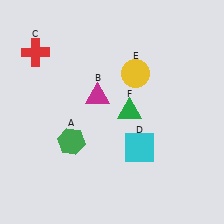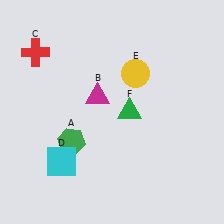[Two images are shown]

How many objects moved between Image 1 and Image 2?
1 object moved between the two images.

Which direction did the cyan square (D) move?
The cyan square (D) moved left.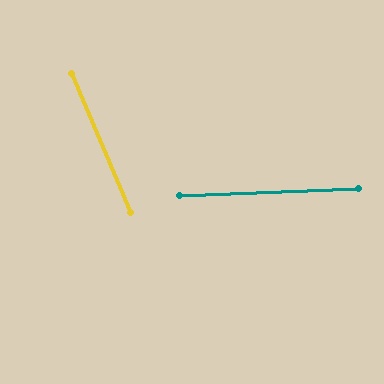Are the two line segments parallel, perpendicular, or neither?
Neither parallel nor perpendicular — they differ by about 69°.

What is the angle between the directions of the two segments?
Approximately 69 degrees.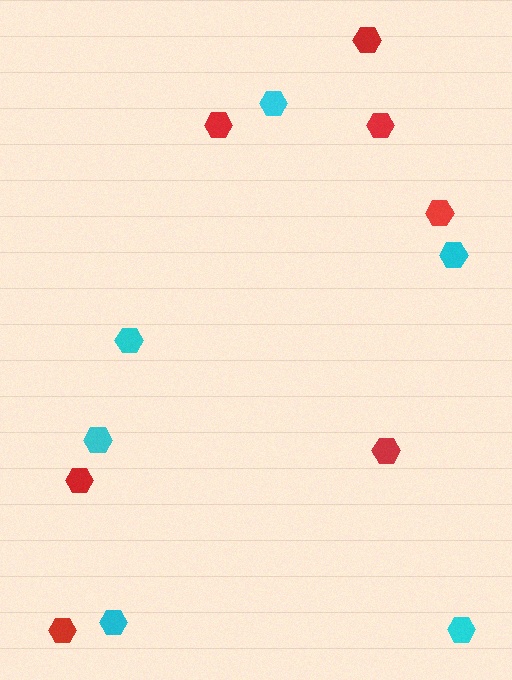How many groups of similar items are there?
There are 2 groups: one group of red hexagons (7) and one group of cyan hexagons (6).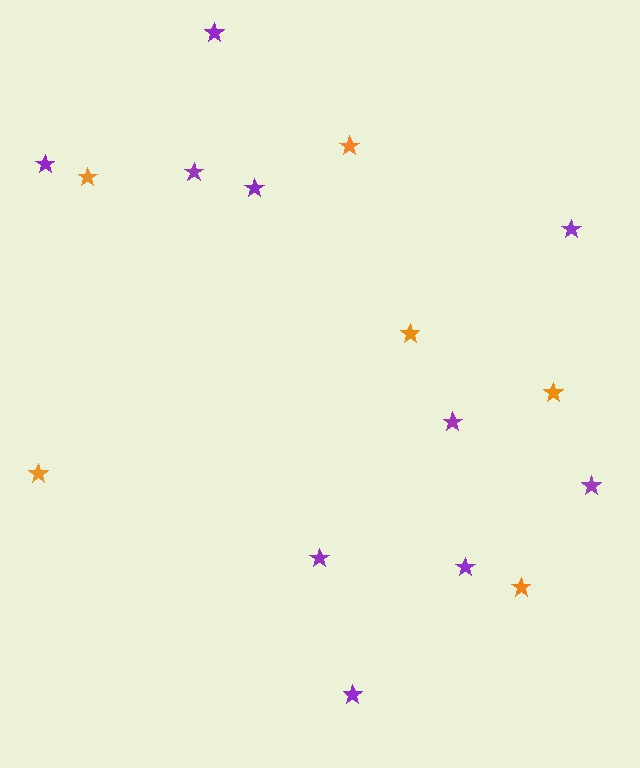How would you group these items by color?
There are 2 groups: one group of purple stars (10) and one group of orange stars (6).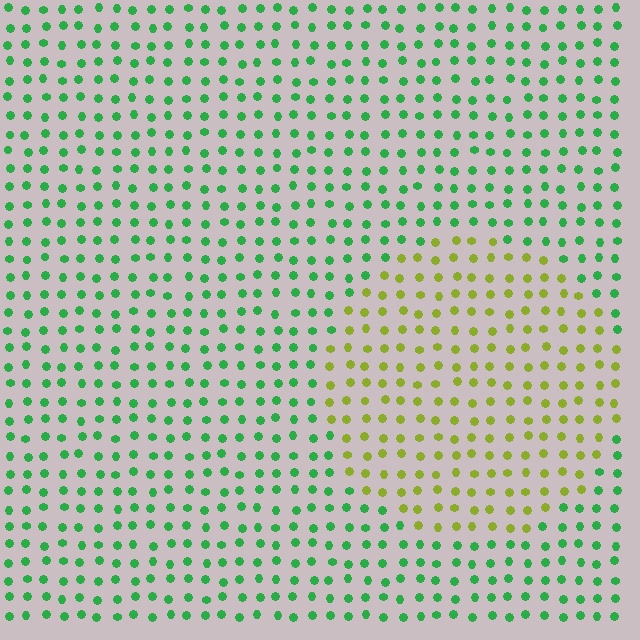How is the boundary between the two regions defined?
The boundary is defined purely by a slight shift in hue (about 58 degrees). Spacing, size, and orientation are identical on both sides.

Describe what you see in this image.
The image is filled with small green elements in a uniform arrangement. A circle-shaped region is visible where the elements are tinted to a slightly different hue, forming a subtle color boundary.